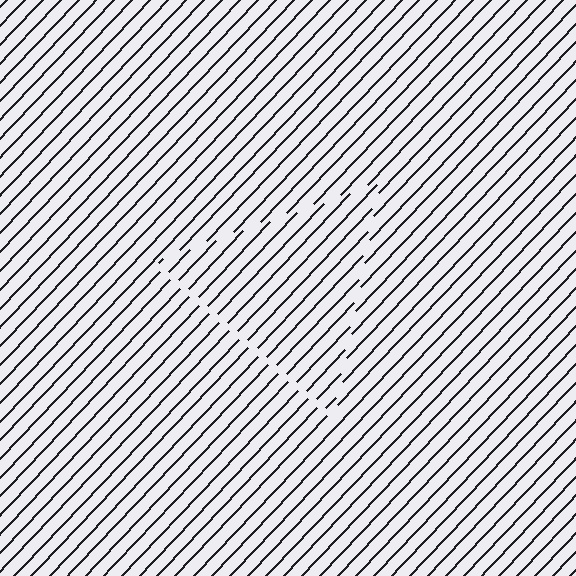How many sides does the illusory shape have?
3 sides — the line-ends trace a triangle.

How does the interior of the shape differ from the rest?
The interior of the shape contains the same grating, shifted by half a period — the contour is defined by the phase discontinuity where line-ends from the inner and outer gratings abut.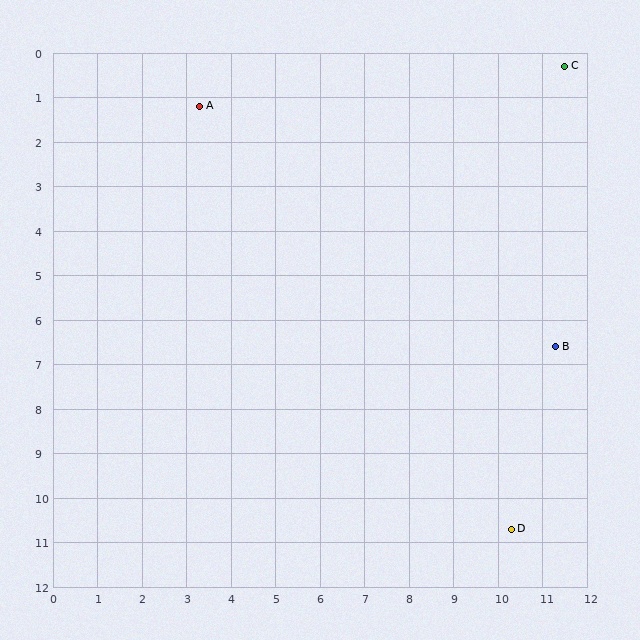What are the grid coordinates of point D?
Point D is at approximately (10.3, 10.7).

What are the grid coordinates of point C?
Point C is at approximately (11.5, 0.3).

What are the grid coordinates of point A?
Point A is at approximately (3.3, 1.2).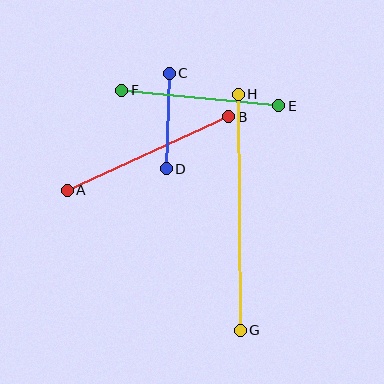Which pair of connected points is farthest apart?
Points G and H are farthest apart.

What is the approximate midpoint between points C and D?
The midpoint is at approximately (168, 121) pixels.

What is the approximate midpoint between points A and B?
The midpoint is at approximately (148, 154) pixels.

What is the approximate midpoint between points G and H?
The midpoint is at approximately (239, 212) pixels.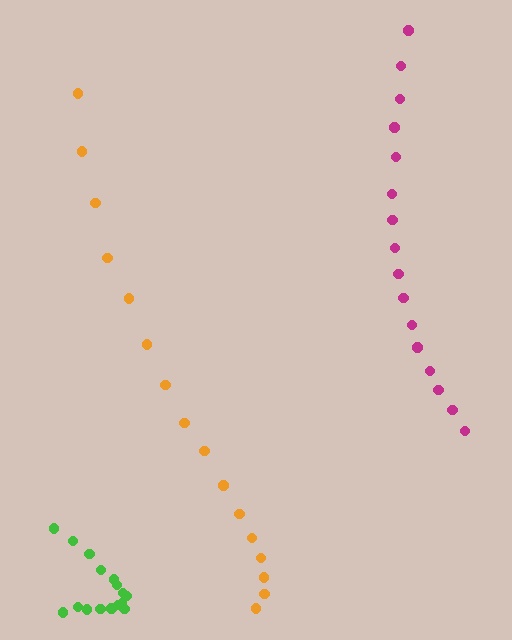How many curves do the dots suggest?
There are 3 distinct paths.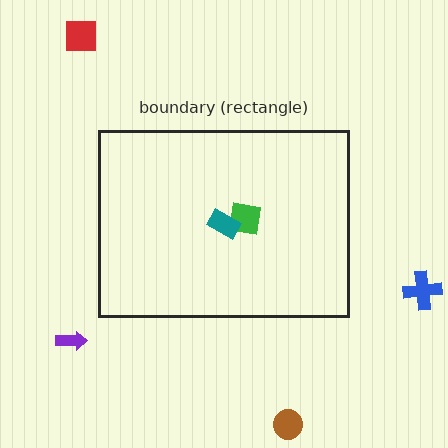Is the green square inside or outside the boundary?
Inside.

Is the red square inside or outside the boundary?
Outside.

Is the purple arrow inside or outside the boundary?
Outside.